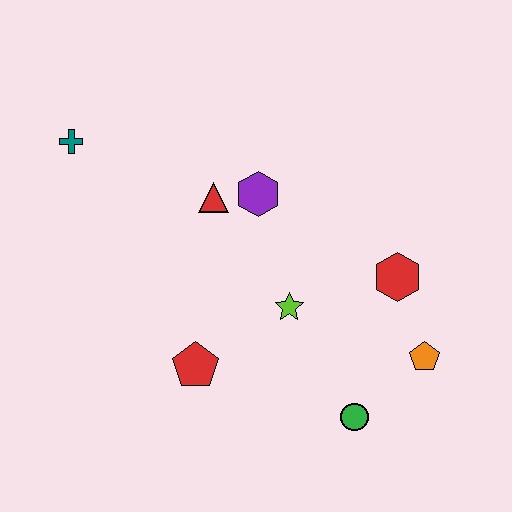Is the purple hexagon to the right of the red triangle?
Yes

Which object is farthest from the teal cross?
The orange pentagon is farthest from the teal cross.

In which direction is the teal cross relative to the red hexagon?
The teal cross is to the left of the red hexagon.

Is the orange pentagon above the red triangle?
No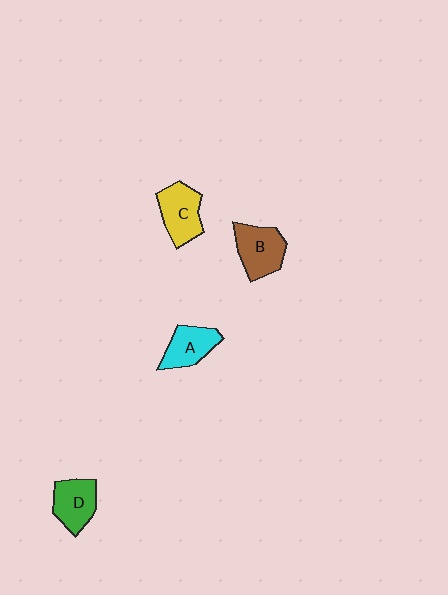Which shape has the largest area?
Shape B (brown).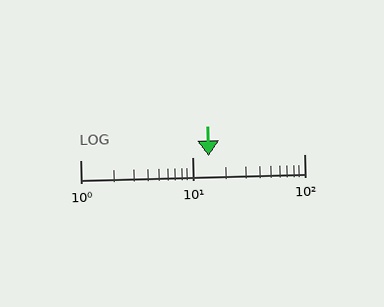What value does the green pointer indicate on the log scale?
The pointer indicates approximately 14.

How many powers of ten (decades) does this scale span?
The scale spans 2 decades, from 1 to 100.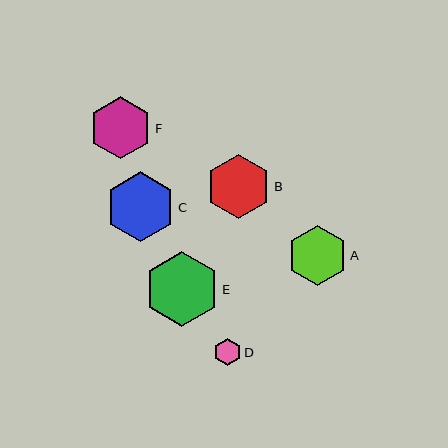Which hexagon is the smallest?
Hexagon D is the smallest with a size of approximately 28 pixels.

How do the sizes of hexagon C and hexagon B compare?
Hexagon C and hexagon B are approximately the same size.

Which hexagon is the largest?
Hexagon E is the largest with a size of approximately 75 pixels.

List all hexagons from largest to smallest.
From largest to smallest: E, C, B, F, A, D.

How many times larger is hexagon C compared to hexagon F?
Hexagon C is approximately 1.1 times the size of hexagon F.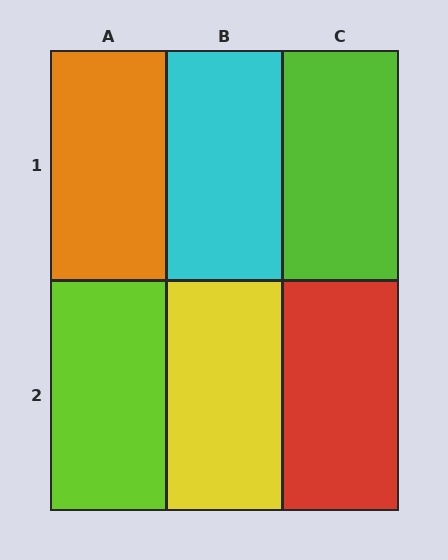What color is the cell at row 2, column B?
Yellow.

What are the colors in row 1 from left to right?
Orange, cyan, lime.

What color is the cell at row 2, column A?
Lime.